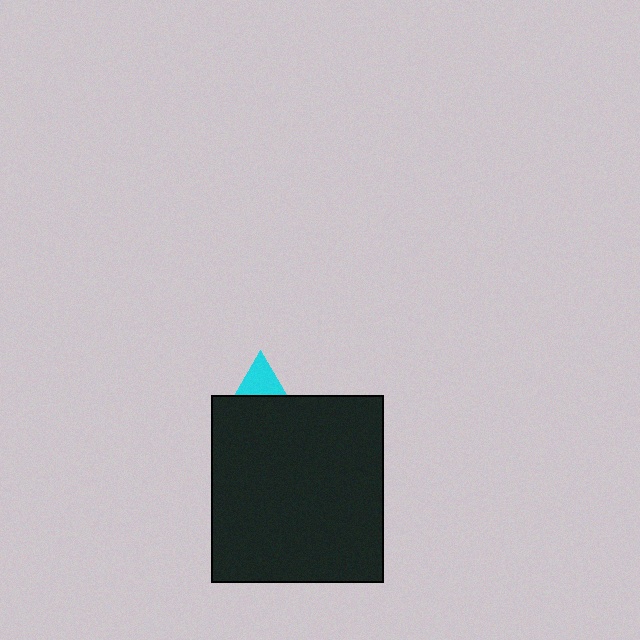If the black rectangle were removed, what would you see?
You would see the complete cyan triangle.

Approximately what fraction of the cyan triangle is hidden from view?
Roughly 69% of the cyan triangle is hidden behind the black rectangle.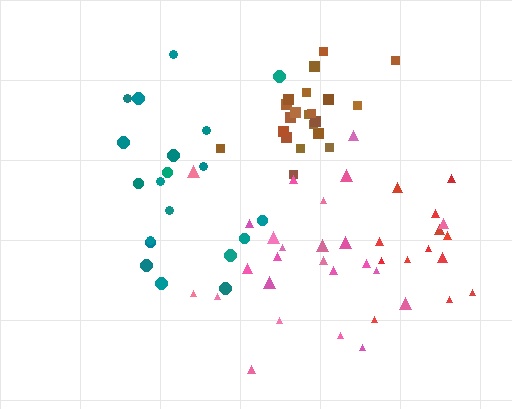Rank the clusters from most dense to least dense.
brown, red, pink, teal.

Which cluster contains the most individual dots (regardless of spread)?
Pink (25).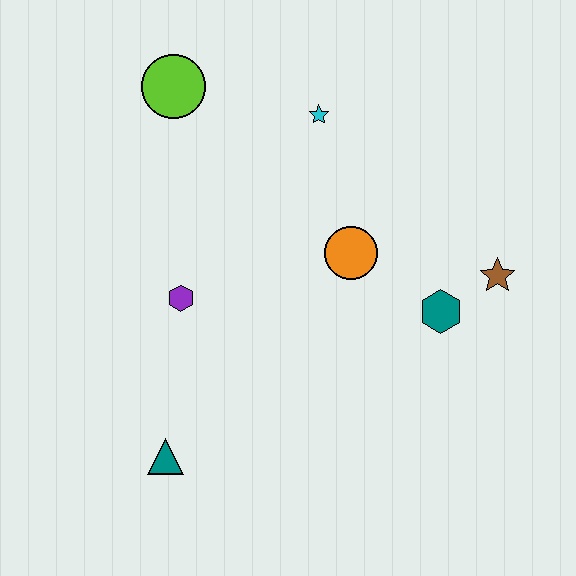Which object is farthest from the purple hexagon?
The brown star is farthest from the purple hexagon.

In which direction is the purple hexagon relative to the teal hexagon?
The purple hexagon is to the left of the teal hexagon.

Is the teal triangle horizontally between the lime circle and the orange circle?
No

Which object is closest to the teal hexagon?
The brown star is closest to the teal hexagon.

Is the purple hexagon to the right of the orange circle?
No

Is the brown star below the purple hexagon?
No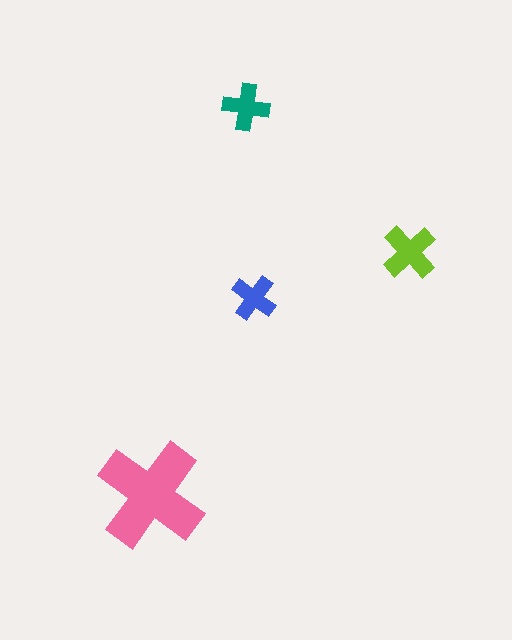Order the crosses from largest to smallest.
the pink one, the lime one, the teal one, the blue one.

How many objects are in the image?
There are 4 objects in the image.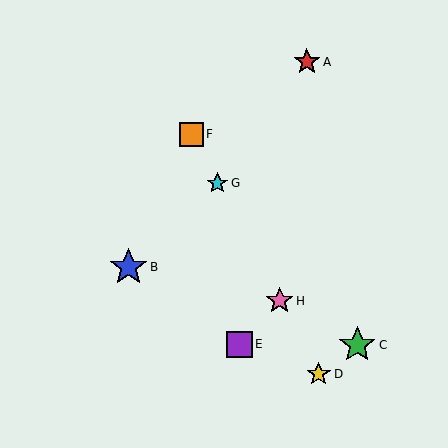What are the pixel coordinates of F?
Object F is at (191, 134).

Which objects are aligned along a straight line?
Objects D, F, G, H are aligned along a straight line.